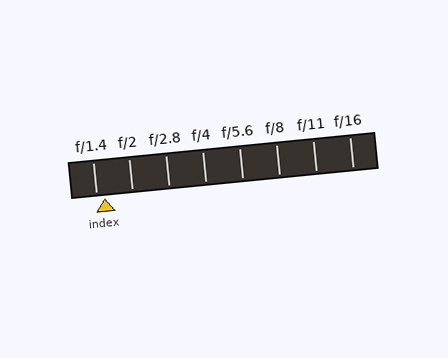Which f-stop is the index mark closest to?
The index mark is closest to f/1.4.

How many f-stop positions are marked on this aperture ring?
There are 8 f-stop positions marked.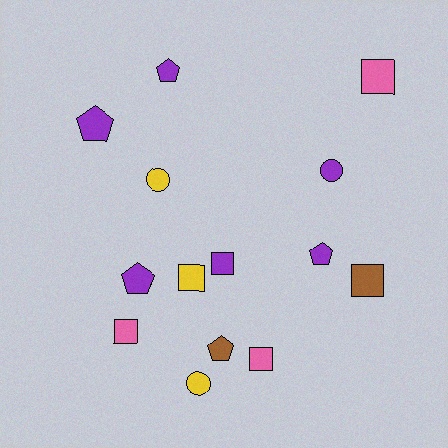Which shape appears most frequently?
Square, with 6 objects.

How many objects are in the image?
There are 14 objects.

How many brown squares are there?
There is 1 brown square.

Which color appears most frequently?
Purple, with 6 objects.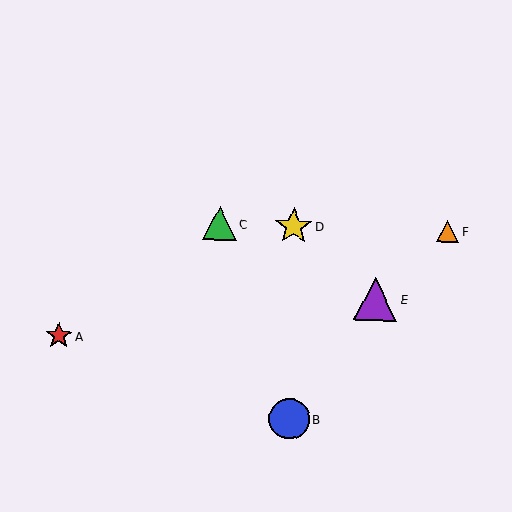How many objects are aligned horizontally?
3 objects (C, D, F) are aligned horizontally.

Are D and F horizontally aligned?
Yes, both are at y≈226.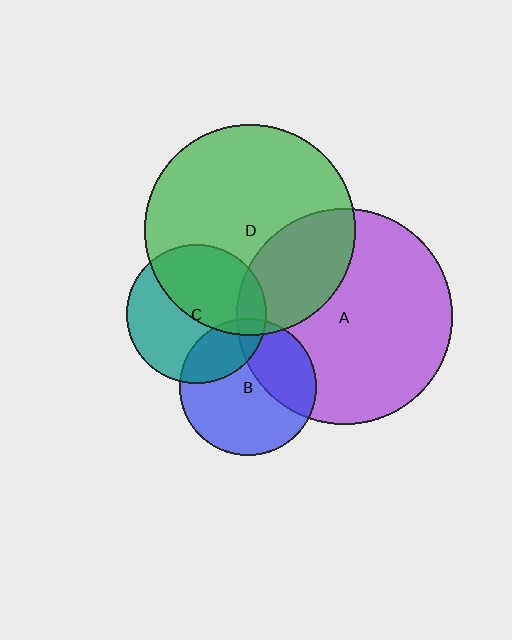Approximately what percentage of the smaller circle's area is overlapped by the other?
Approximately 30%.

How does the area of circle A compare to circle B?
Approximately 2.5 times.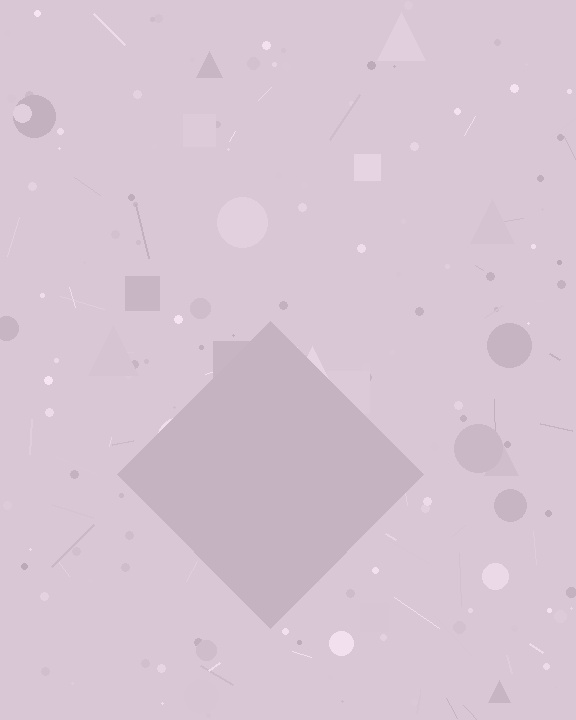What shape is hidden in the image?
A diamond is hidden in the image.